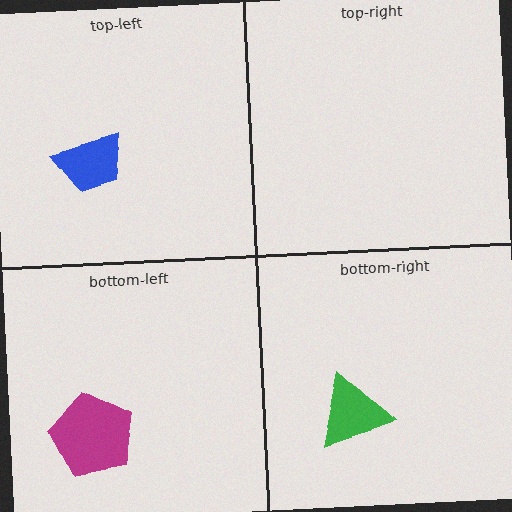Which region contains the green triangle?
The bottom-right region.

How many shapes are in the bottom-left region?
1.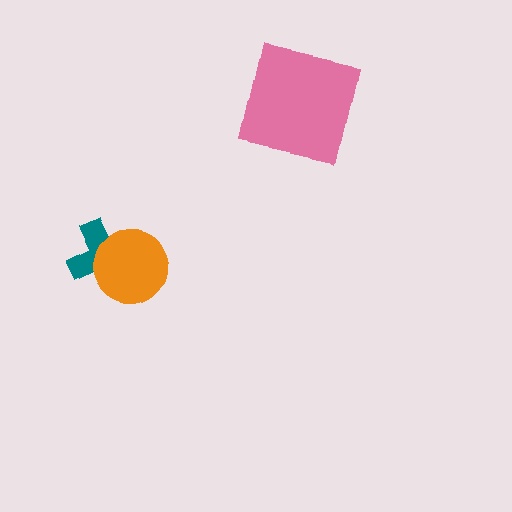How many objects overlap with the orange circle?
1 object overlaps with the orange circle.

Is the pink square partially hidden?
No, no other shape covers it.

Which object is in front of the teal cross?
The orange circle is in front of the teal cross.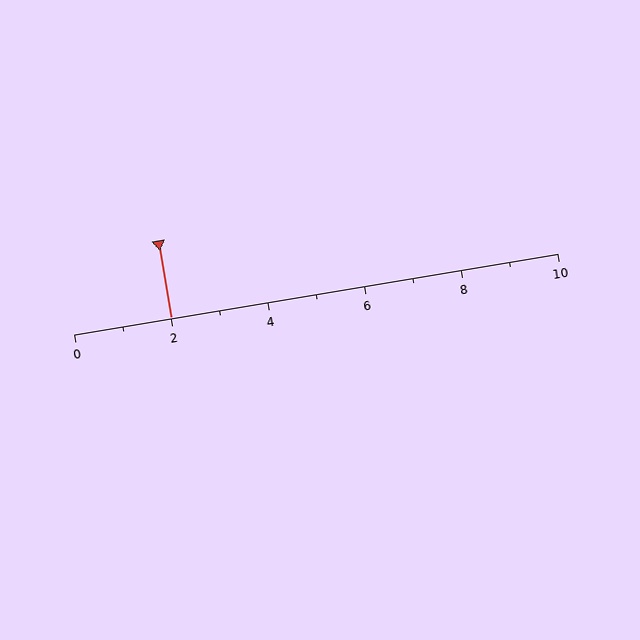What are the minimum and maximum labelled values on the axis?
The axis runs from 0 to 10.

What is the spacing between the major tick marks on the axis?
The major ticks are spaced 2 apart.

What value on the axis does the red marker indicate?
The marker indicates approximately 2.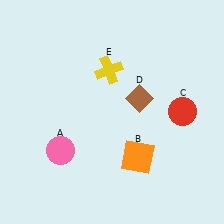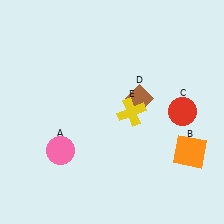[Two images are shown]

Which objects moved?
The objects that moved are: the orange square (B), the yellow cross (E).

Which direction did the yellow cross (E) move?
The yellow cross (E) moved down.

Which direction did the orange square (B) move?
The orange square (B) moved right.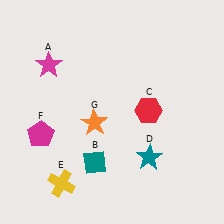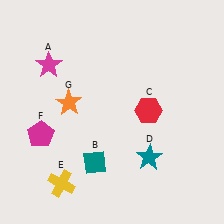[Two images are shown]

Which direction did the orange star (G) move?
The orange star (G) moved left.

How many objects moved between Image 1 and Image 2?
1 object moved between the two images.